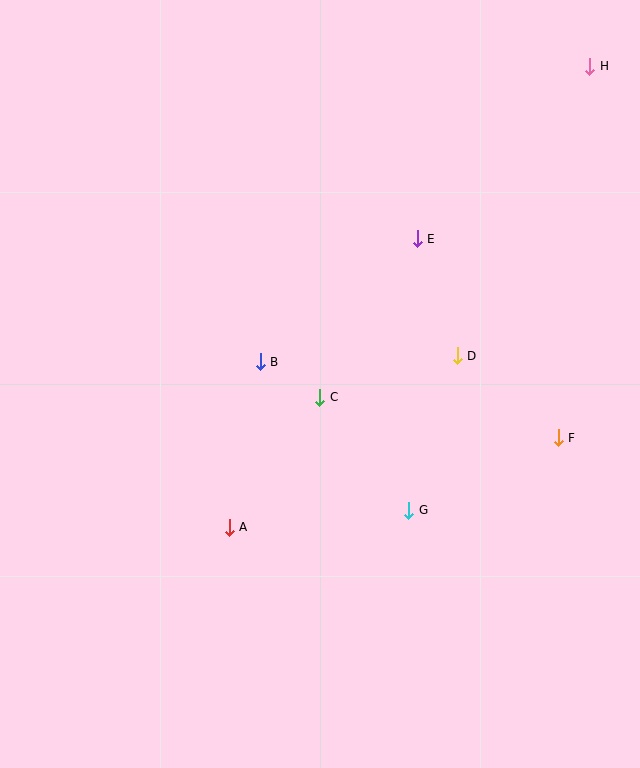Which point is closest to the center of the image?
Point C at (320, 397) is closest to the center.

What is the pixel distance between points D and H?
The distance between D and H is 318 pixels.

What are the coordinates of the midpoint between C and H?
The midpoint between C and H is at (455, 232).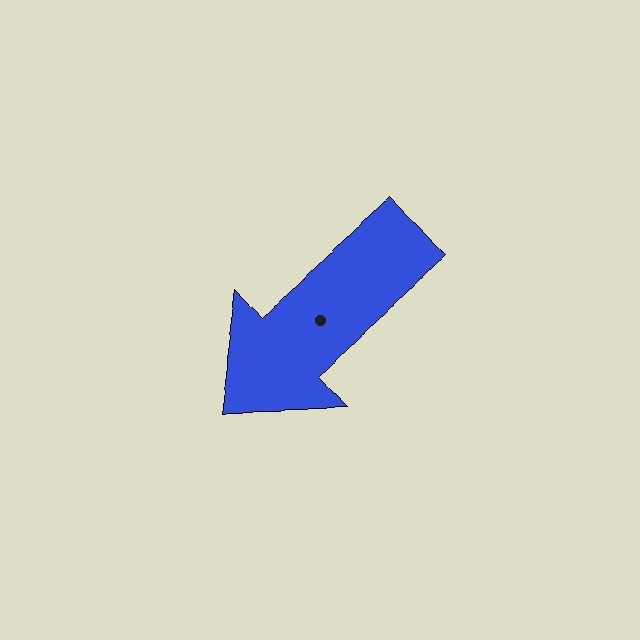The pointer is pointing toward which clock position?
Roughly 8 o'clock.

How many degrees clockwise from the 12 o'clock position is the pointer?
Approximately 228 degrees.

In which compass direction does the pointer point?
Southwest.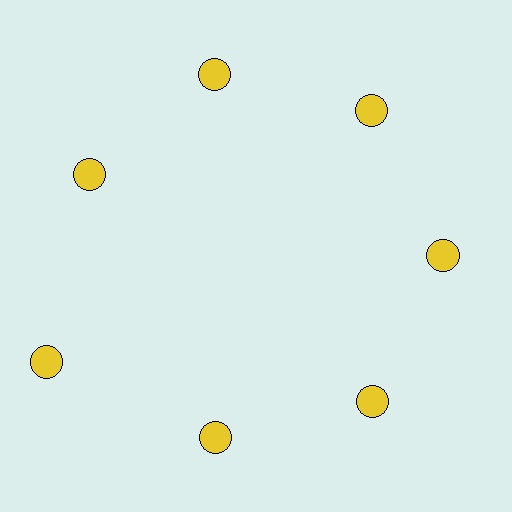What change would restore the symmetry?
The symmetry would be restored by moving it inward, back onto the ring so that all 7 circles sit at equal angles and equal distance from the center.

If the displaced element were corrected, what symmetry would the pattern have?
It would have 7-fold rotational symmetry — the pattern would map onto itself every 51 degrees.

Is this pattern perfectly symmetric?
No. The 7 yellow circles are arranged in a ring, but one element near the 8 o'clock position is pushed outward from the center, breaking the 7-fold rotational symmetry.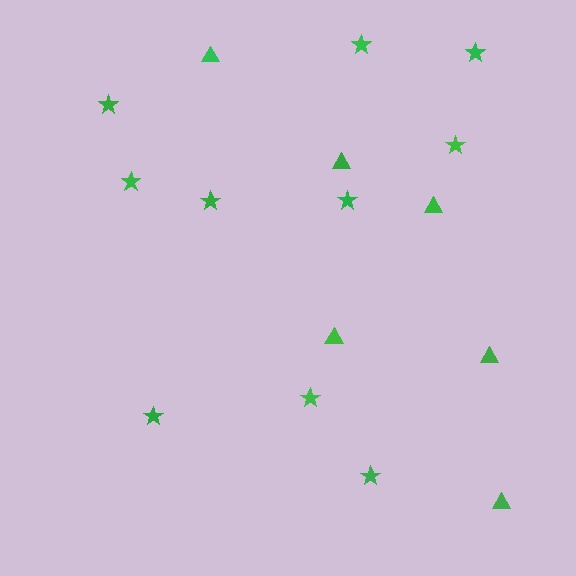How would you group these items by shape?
There are 2 groups: one group of stars (10) and one group of triangles (6).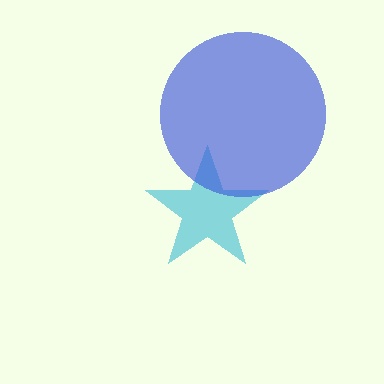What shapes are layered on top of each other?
The layered shapes are: a cyan star, a blue circle.